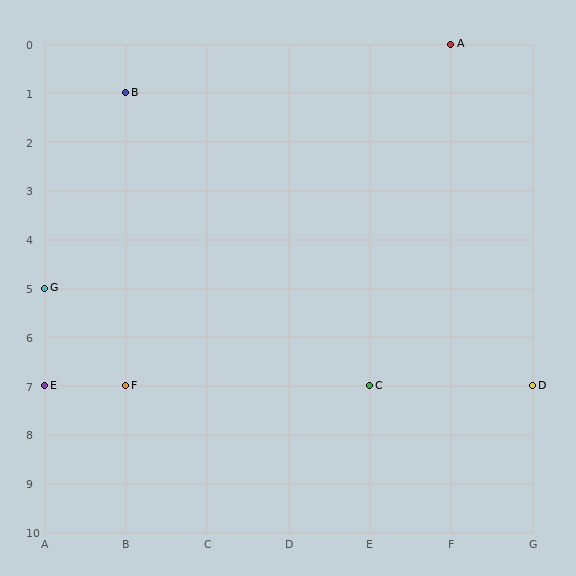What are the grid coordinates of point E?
Point E is at grid coordinates (A, 7).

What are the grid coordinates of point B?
Point B is at grid coordinates (B, 1).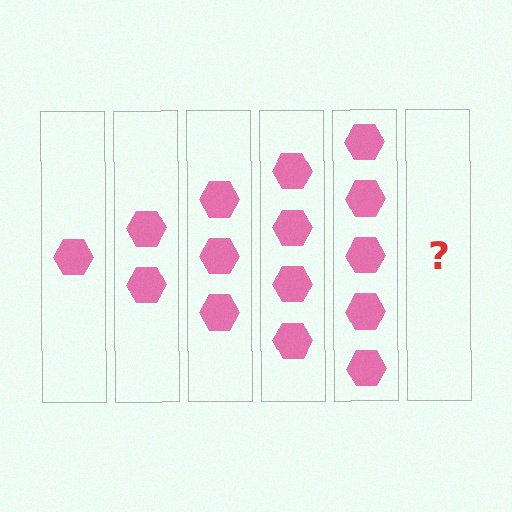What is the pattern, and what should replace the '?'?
The pattern is that each step adds one more hexagon. The '?' should be 6 hexagons.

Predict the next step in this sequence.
The next step is 6 hexagons.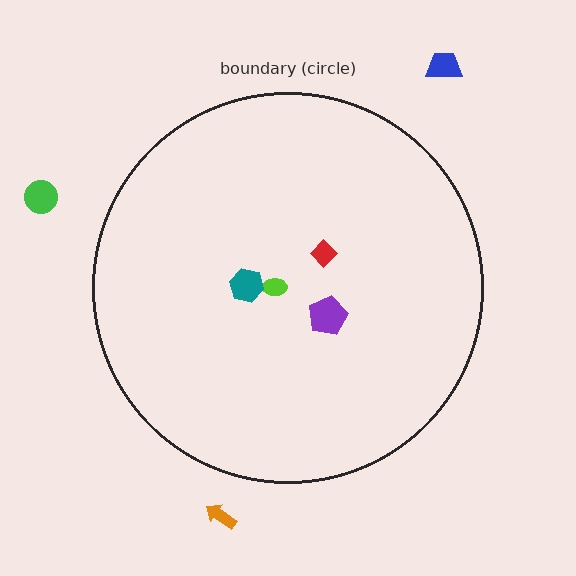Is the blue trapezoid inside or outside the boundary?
Outside.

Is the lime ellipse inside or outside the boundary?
Inside.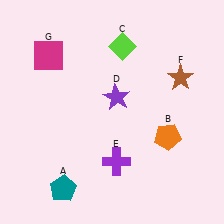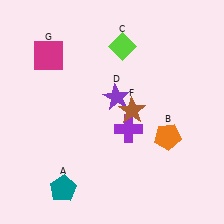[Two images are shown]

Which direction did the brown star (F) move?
The brown star (F) moved left.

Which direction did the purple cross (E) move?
The purple cross (E) moved up.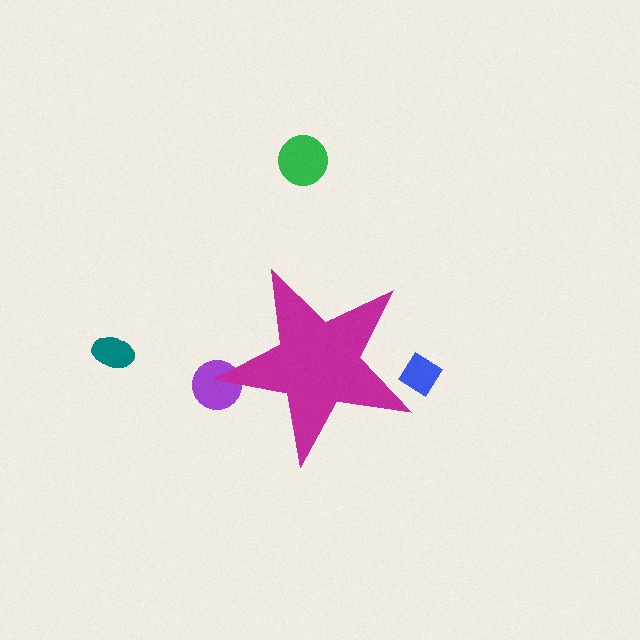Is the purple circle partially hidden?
Yes, the purple circle is partially hidden behind the magenta star.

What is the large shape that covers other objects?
A magenta star.